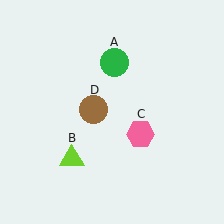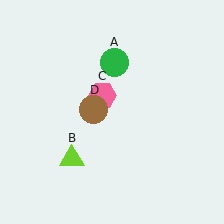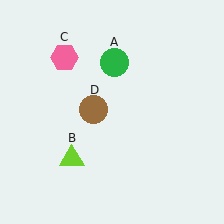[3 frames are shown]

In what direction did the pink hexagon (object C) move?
The pink hexagon (object C) moved up and to the left.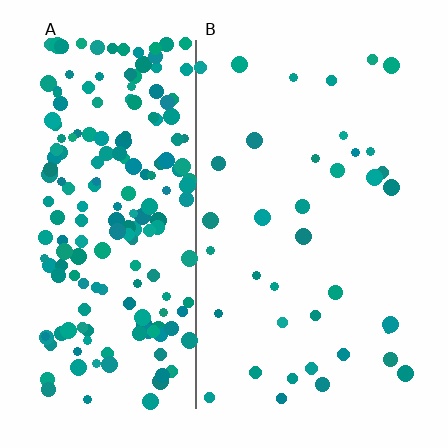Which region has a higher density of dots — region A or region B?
A (the left).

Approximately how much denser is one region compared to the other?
Approximately 5.2× — region A over region B.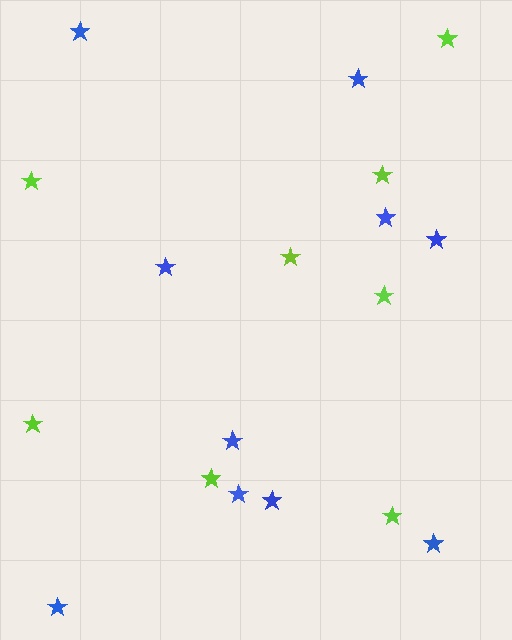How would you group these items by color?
There are 2 groups: one group of lime stars (8) and one group of blue stars (10).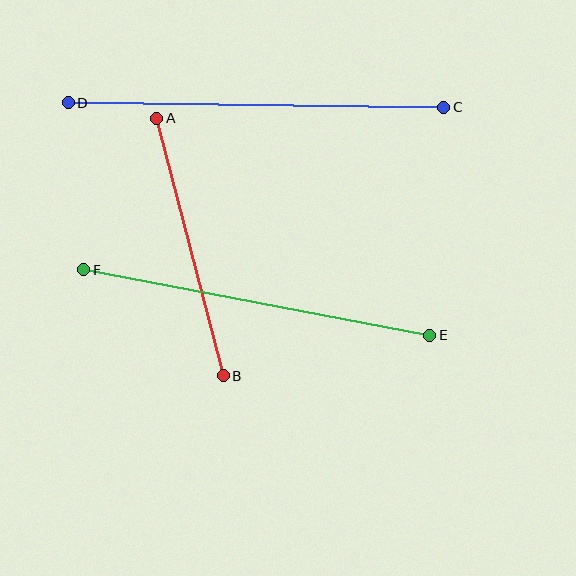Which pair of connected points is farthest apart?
Points C and D are farthest apart.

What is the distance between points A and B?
The distance is approximately 266 pixels.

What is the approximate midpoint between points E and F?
The midpoint is at approximately (257, 303) pixels.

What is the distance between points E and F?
The distance is approximately 352 pixels.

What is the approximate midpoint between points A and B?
The midpoint is at approximately (190, 247) pixels.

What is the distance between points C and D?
The distance is approximately 376 pixels.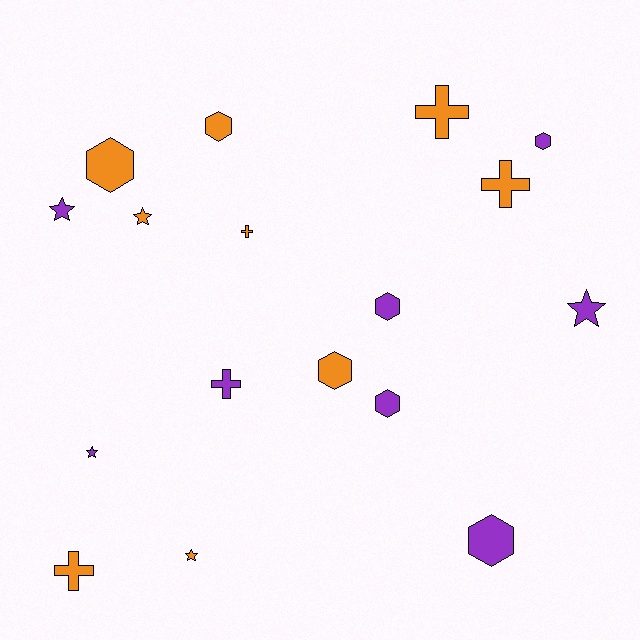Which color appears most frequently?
Orange, with 9 objects.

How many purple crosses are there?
There is 1 purple cross.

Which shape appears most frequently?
Hexagon, with 7 objects.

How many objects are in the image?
There are 17 objects.